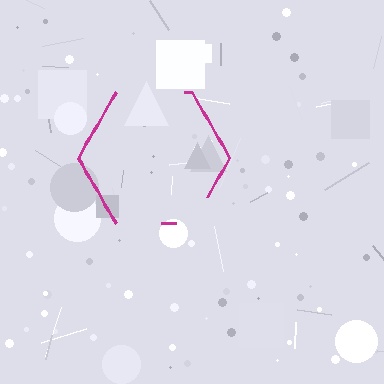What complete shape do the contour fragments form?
The contour fragments form a hexagon.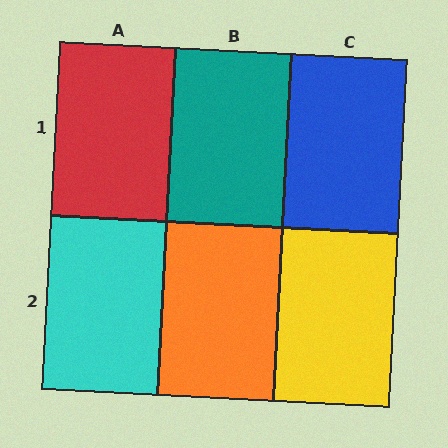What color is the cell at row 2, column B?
Orange.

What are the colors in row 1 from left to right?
Red, teal, blue.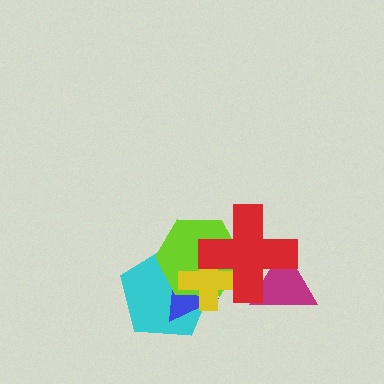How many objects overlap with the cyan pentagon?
3 objects overlap with the cyan pentagon.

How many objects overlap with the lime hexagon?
4 objects overlap with the lime hexagon.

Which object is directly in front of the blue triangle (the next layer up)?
The lime hexagon is directly in front of the blue triangle.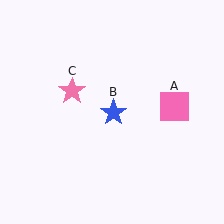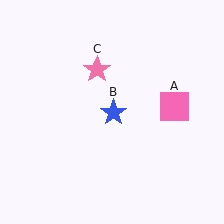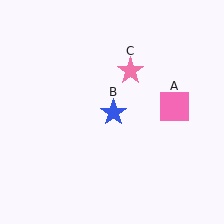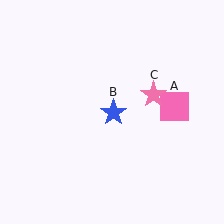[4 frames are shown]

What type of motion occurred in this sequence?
The pink star (object C) rotated clockwise around the center of the scene.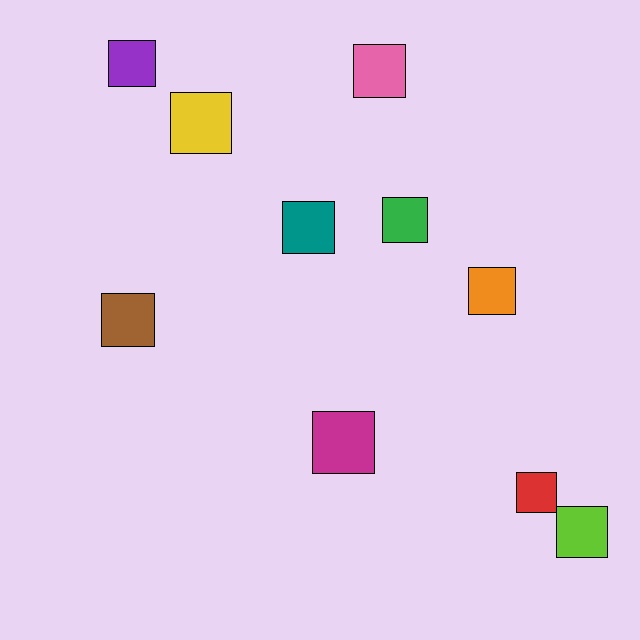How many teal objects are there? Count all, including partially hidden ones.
There is 1 teal object.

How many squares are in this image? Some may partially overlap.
There are 10 squares.